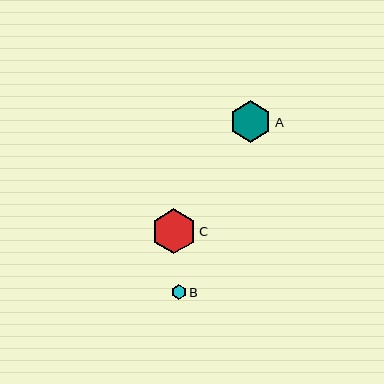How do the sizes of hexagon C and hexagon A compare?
Hexagon C and hexagon A are approximately the same size.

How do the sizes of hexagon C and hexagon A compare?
Hexagon C and hexagon A are approximately the same size.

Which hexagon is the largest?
Hexagon C is the largest with a size of approximately 45 pixels.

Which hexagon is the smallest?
Hexagon B is the smallest with a size of approximately 15 pixels.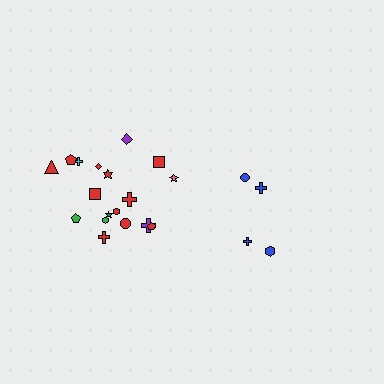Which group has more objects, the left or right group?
The left group.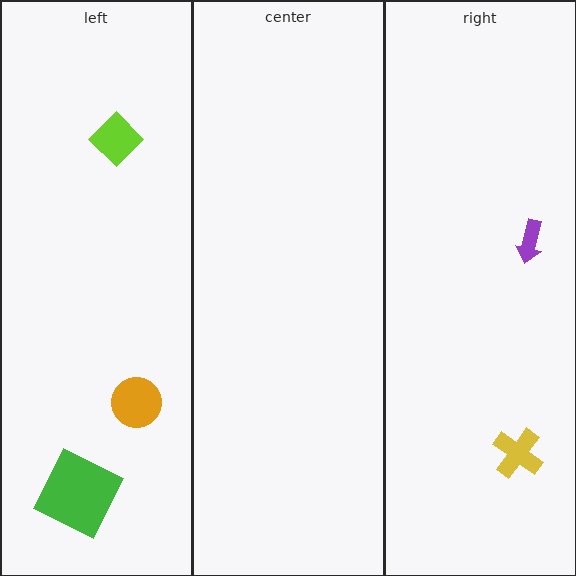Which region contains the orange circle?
The left region.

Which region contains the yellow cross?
The right region.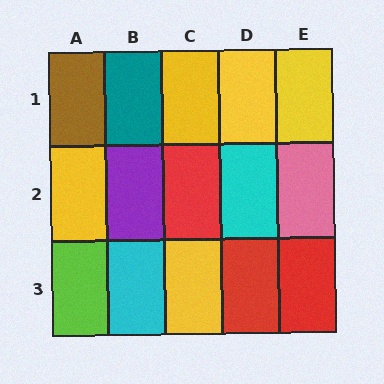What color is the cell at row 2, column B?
Purple.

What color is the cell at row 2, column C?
Red.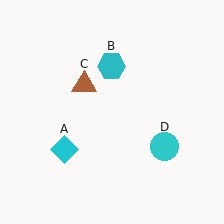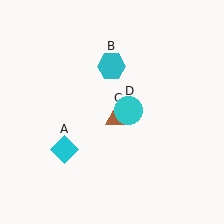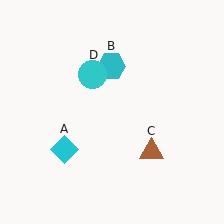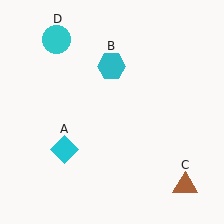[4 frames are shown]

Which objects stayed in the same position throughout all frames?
Cyan diamond (object A) and cyan hexagon (object B) remained stationary.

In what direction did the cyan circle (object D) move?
The cyan circle (object D) moved up and to the left.